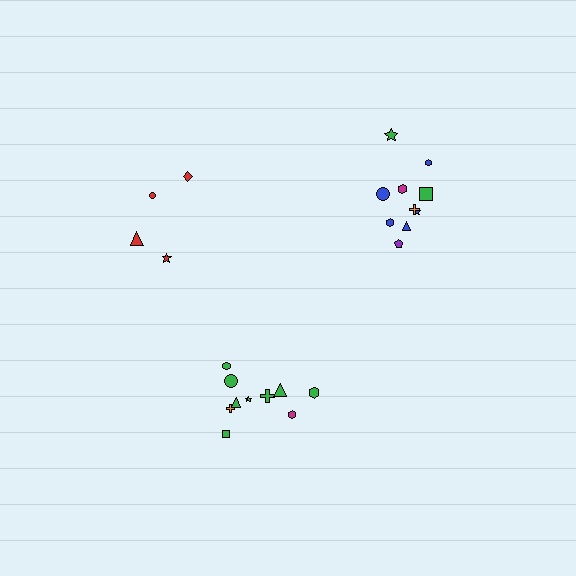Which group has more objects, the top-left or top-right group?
The top-right group.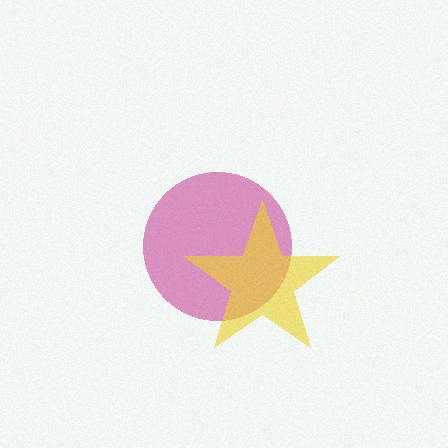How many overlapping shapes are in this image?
There are 2 overlapping shapes in the image.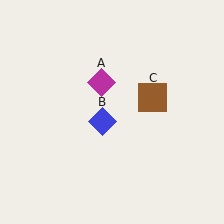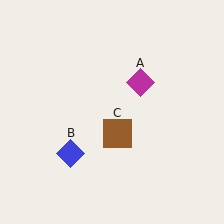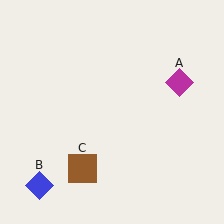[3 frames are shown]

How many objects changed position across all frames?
3 objects changed position: magenta diamond (object A), blue diamond (object B), brown square (object C).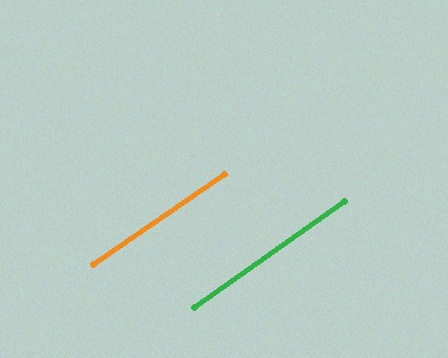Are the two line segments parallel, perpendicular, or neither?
Parallel — their directions differ by only 0.7°.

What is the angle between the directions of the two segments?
Approximately 1 degree.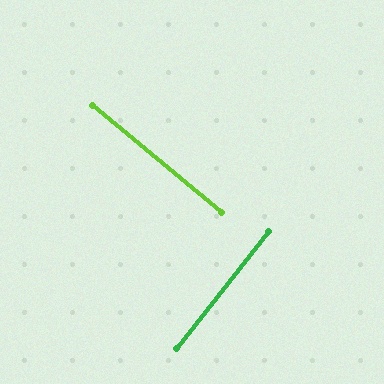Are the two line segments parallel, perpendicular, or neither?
Perpendicular — they meet at approximately 88°.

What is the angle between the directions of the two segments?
Approximately 88 degrees.